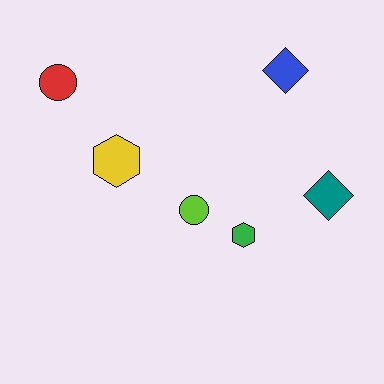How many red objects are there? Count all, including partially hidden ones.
There is 1 red object.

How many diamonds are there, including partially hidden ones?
There are 2 diamonds.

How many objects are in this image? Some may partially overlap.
There are 6 objects.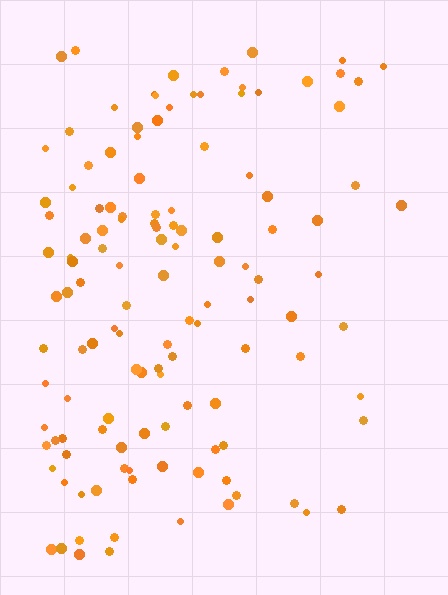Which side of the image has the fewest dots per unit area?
The right.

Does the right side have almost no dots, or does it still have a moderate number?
Still a moderate number, just noticeably fewer than the left.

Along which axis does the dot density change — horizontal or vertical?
Horizontal.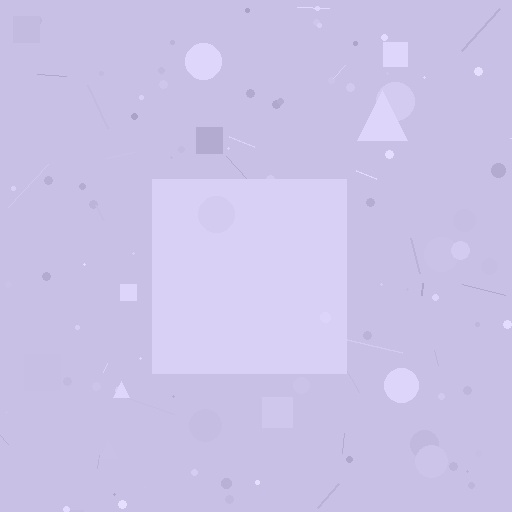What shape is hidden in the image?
A square is hidden in the image.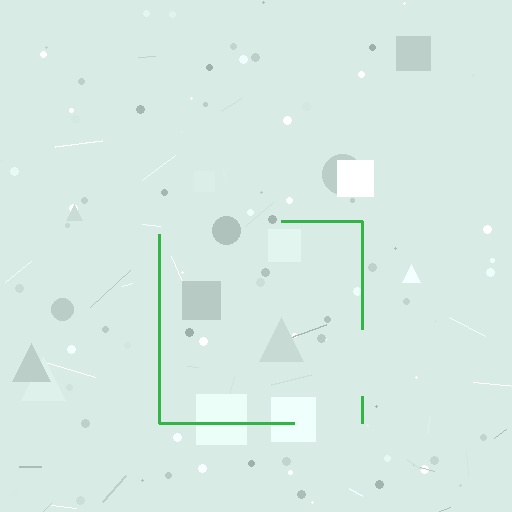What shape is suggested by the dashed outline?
The dashed outline suggests a square.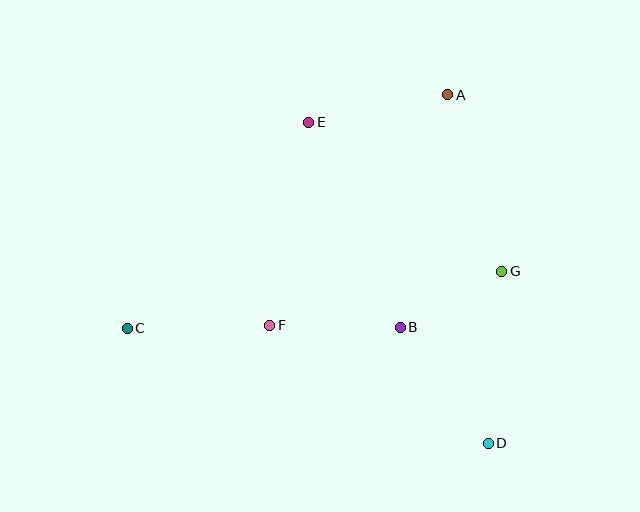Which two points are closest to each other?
Points B and G are closest to each other.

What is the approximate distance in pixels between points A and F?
The distance between A and F is approximately 291 pixels.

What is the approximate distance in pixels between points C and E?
The distance between C and E is approximately 275 pixels.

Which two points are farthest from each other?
Points A and C are farthest from each other.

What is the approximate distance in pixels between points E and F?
The distance between E and F is approximately 207 pixels.